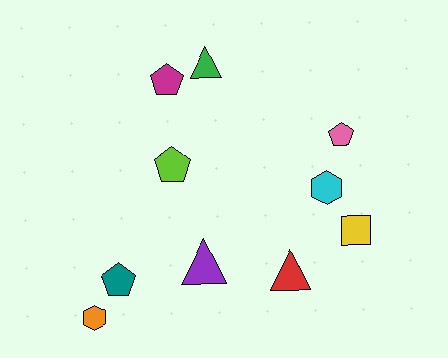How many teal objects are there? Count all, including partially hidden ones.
There is 1 teal object.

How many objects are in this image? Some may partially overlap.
There are 10 objects.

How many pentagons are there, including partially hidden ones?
There are 4 pentagons.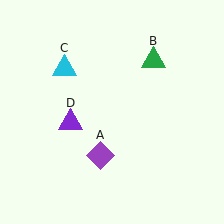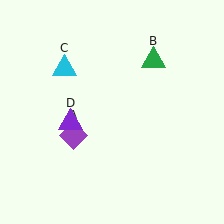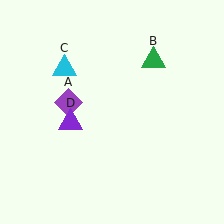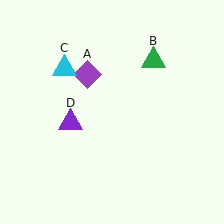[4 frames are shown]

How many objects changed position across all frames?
1 object changed position: purple diamond (object A).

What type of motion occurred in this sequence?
The purple diamond (object A) rotated clockwise around the center of the scene.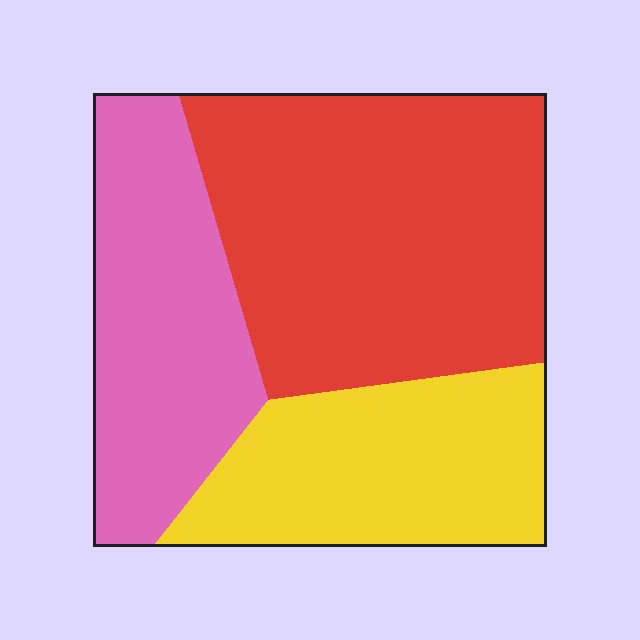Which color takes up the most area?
Red, at roughly 45%.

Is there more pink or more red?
Red.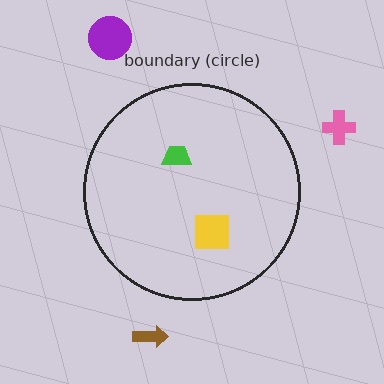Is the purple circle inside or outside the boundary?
Outside.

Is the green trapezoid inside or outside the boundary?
Inside.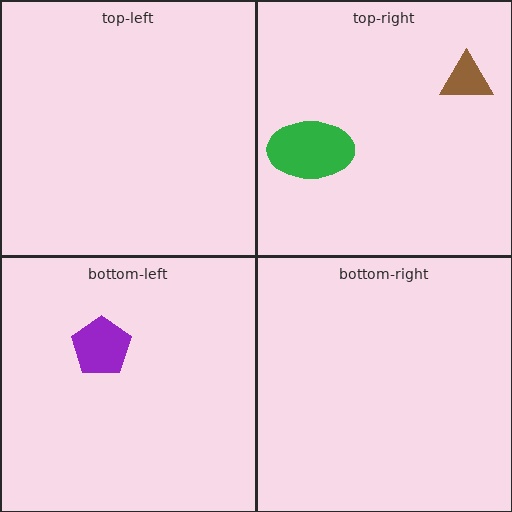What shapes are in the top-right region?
The green ellipse, the brown triangle.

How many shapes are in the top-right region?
2.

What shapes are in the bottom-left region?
The purple pentagon.